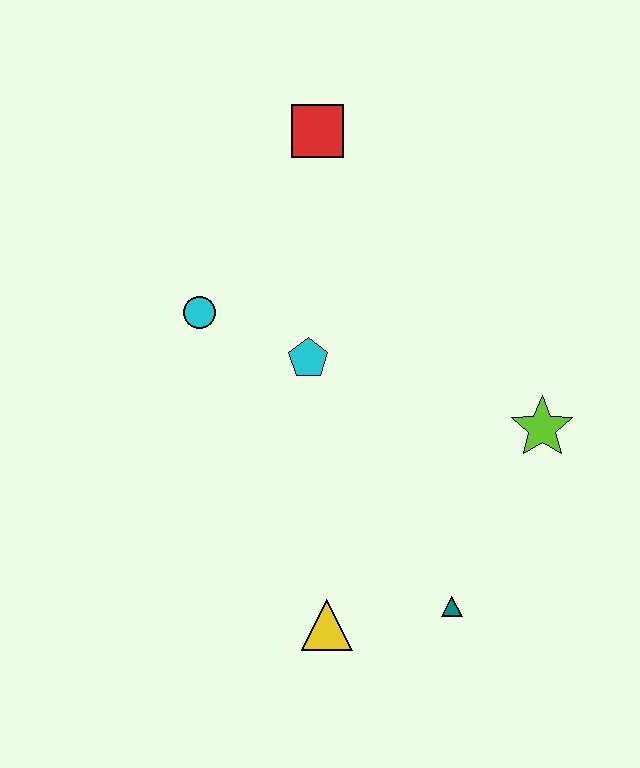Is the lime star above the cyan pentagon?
No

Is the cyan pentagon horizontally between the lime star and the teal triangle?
No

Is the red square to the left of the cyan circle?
No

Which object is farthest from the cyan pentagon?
The teal triangle is farthest from the cyan pentagon.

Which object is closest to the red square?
The cyan circle is closest to the red square.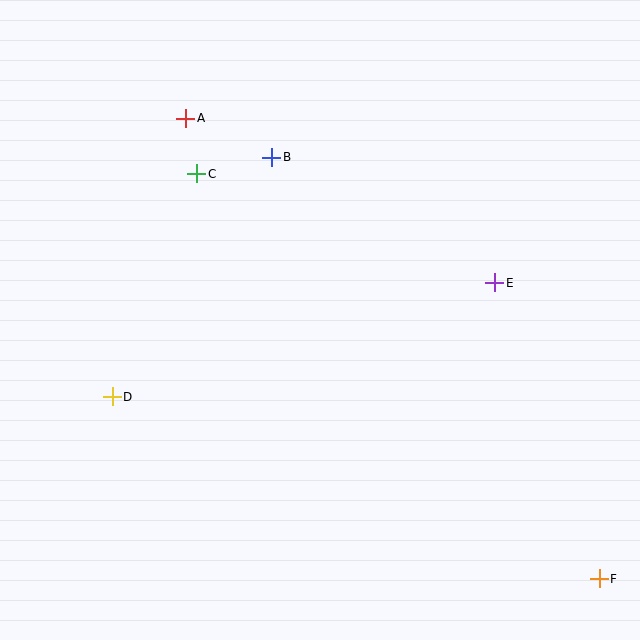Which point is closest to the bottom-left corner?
Point D is closest to the bottom-left corner.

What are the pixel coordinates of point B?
Point B is at (272, 157).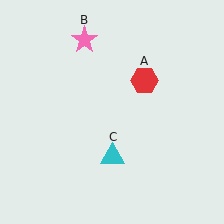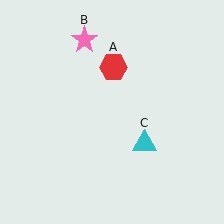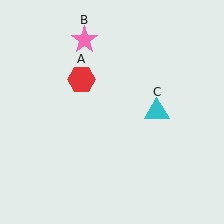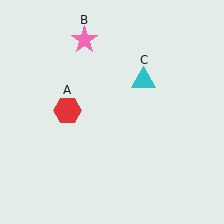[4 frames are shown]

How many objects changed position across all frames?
2 objects changed position: red hexagon (object A), cyan triangle (object C).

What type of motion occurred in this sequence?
The red hexagon (object A), cyan triangle (object C) rotated counterclockwise around the center of the scene.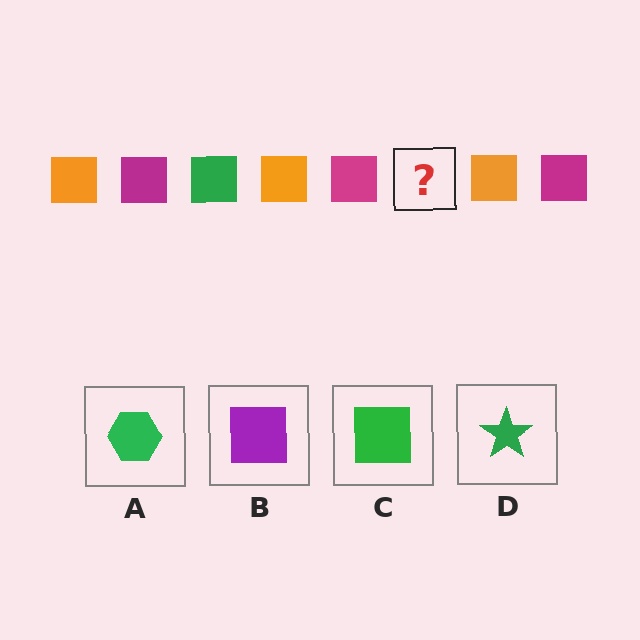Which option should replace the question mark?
Option C.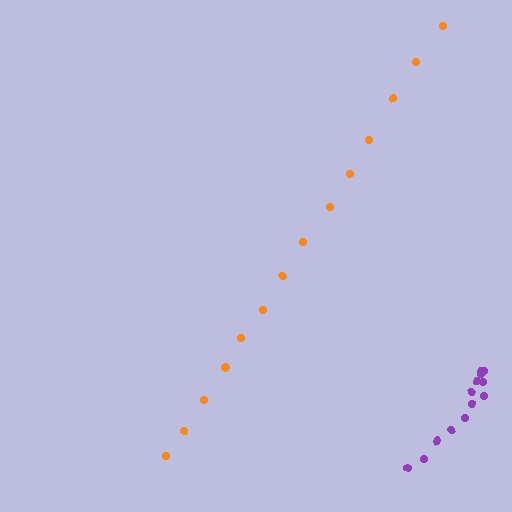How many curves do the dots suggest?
There are 2 distinct paths.